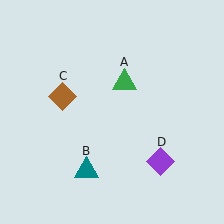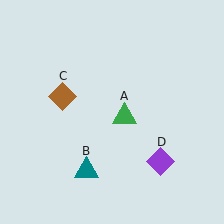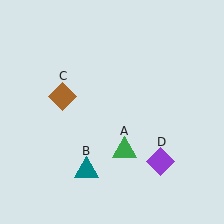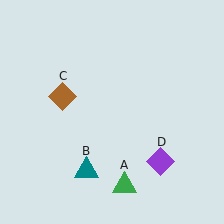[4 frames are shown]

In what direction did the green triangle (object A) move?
The green triangle (object A) moved down.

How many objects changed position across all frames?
1 object changed position: green triangle (object A).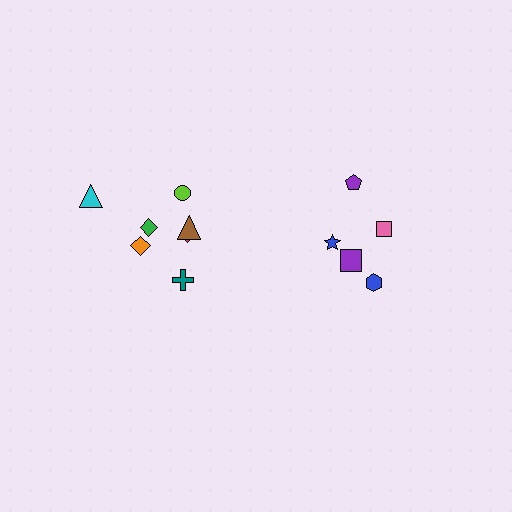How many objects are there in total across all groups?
There are 12 objects.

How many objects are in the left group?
There are 7 objects.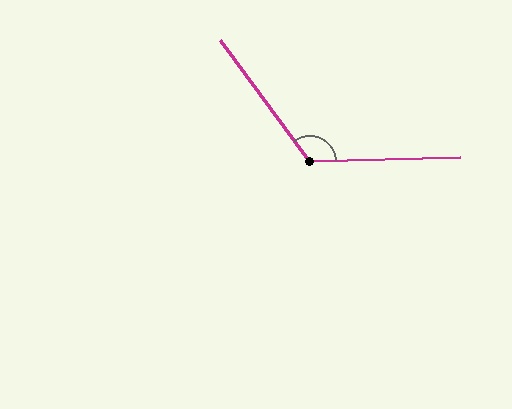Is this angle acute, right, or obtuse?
It is obtuse.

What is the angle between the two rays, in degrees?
Approximately 125 degrees.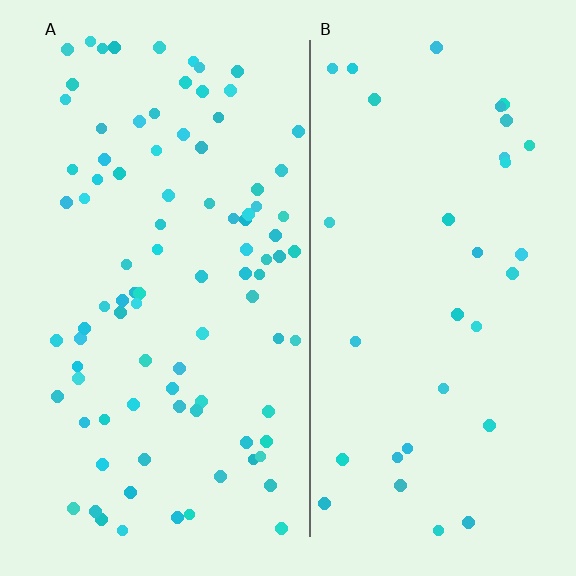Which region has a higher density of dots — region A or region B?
A (the left).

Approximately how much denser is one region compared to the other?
Approximately 2.7× — region A over region B.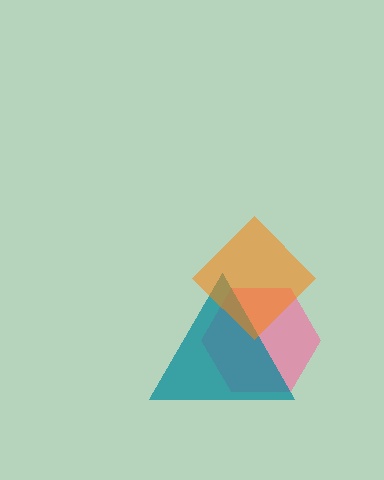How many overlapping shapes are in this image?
There are 3 overlapping shapes in the image.